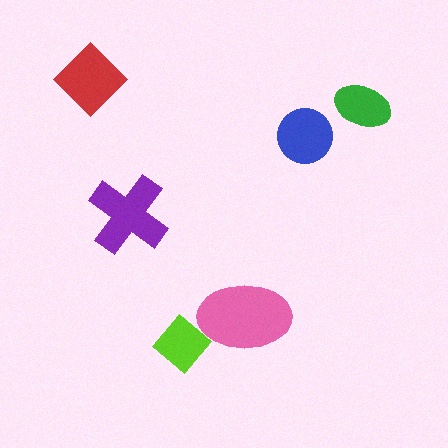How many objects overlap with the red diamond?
0 objects overlap with the red diamond.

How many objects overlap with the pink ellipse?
1 object overlaps with the pink ellipse.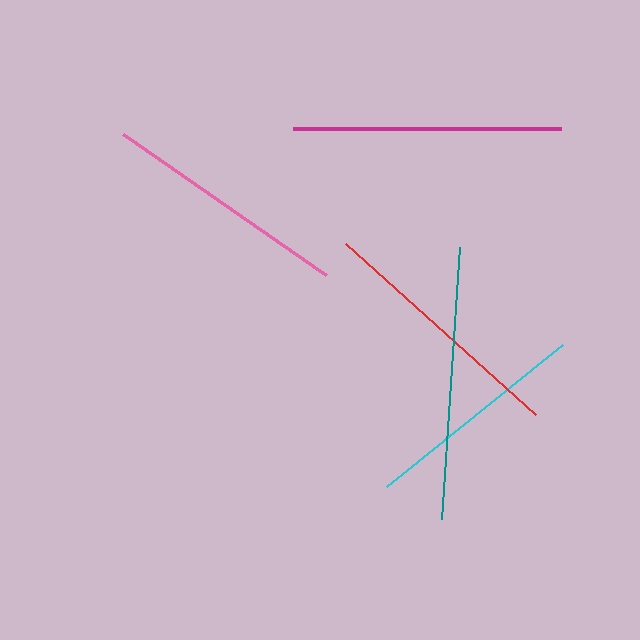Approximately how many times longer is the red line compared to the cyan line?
The red line is approximately 1.1 times the length of the cyan line.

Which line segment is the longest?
The teal line is the longest at approximately 273 pixels.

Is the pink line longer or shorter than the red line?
The red line is longer than the pink line.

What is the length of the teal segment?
The teal segment is approximately 273 pixels long.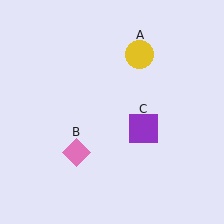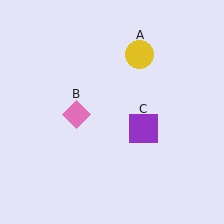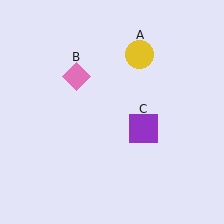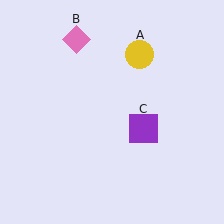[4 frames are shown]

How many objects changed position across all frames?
1 object changed position: pink diamond (object B).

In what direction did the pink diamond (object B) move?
The pink diamond (object B) moved up.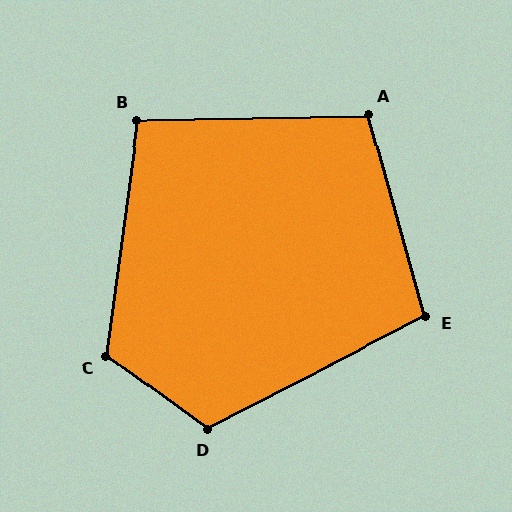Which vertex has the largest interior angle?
C, at approximately 118 degrees.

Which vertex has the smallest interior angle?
B, at approximately 99 degrees.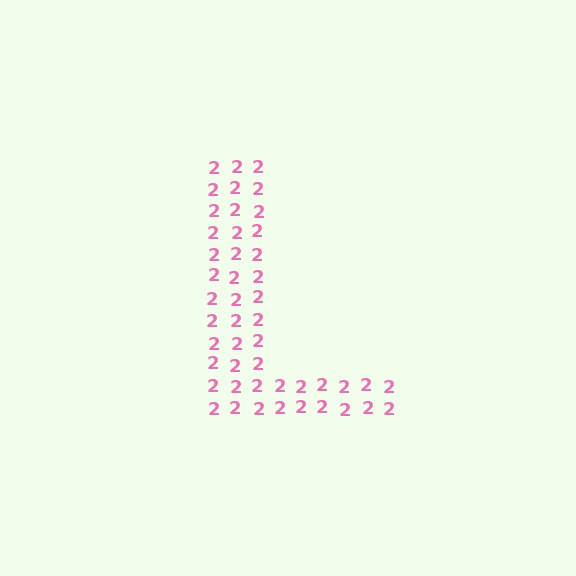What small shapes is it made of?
It is made of small digit 2's.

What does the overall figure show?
The overall figure shows the letter L.